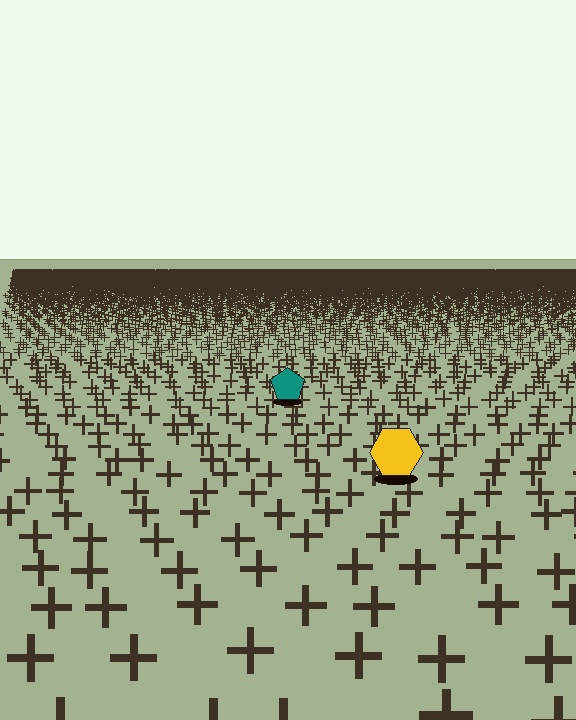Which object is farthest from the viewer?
The teal pentagon is farthest from the viewer. It appears smaller and the ground texture around it is denser.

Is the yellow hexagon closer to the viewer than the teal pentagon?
Yes. The yellow hexagon is closer — you can tell from the texture gradient: the ground texture is coarser near it.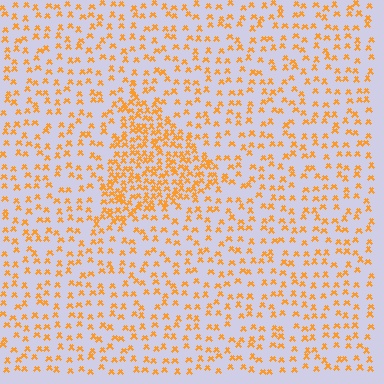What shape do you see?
I see a triangle.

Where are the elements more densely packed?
The elements are more densely packed inside the triangle boundary.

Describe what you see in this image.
The image contains small orange elements arranged at two different densities. A triangle-shaped region is visible where the elements are more densely packed than the surrounding area.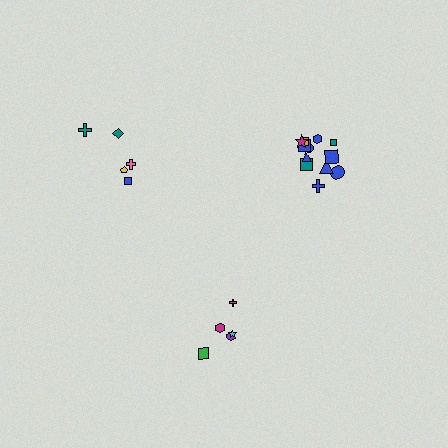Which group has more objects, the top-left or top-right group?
The top-right group.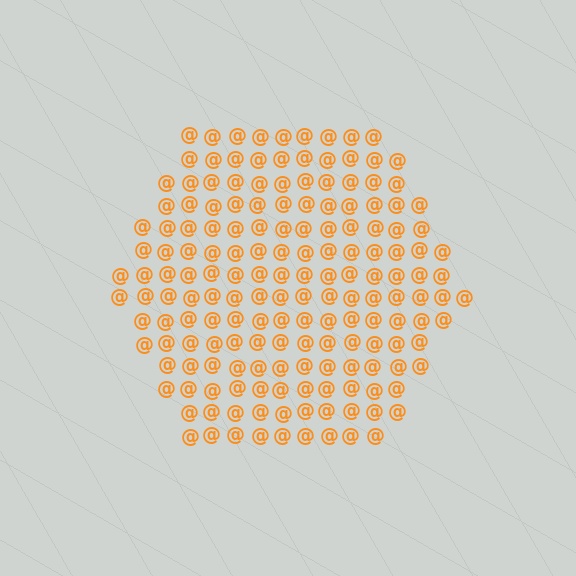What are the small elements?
The small elements are at signs.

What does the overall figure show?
The overall figure shows a hexagon.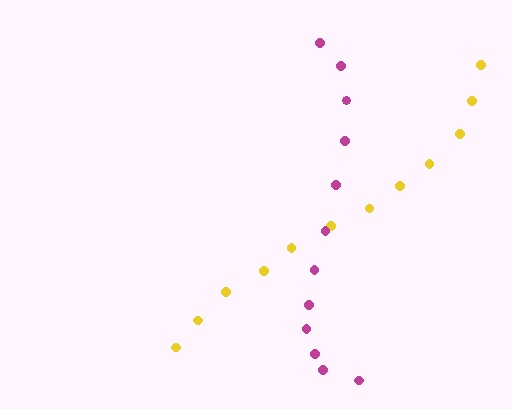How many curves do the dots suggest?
There are 2 distinct paths.